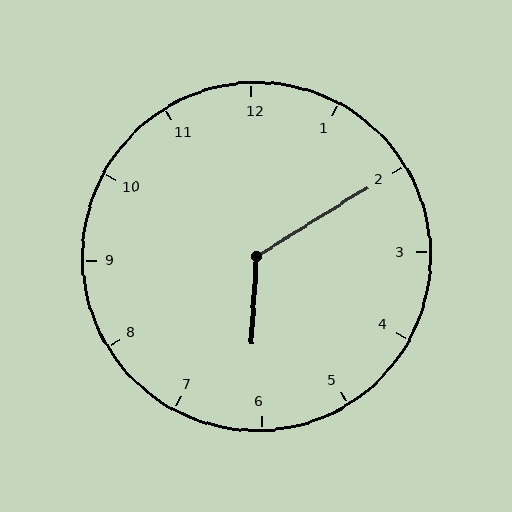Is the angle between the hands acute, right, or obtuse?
It is obtuse.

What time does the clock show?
6:10.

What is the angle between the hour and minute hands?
Approximately 125 degrees.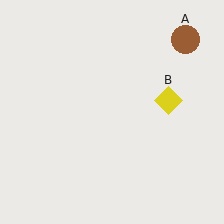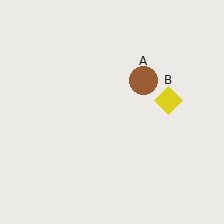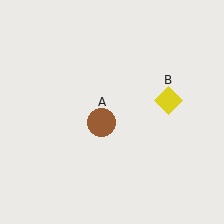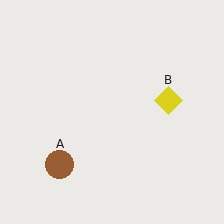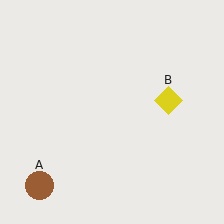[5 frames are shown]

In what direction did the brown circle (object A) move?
The brown circle (object A) moved down and to the left.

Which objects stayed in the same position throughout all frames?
Yellow diamond (object B) remained stationary.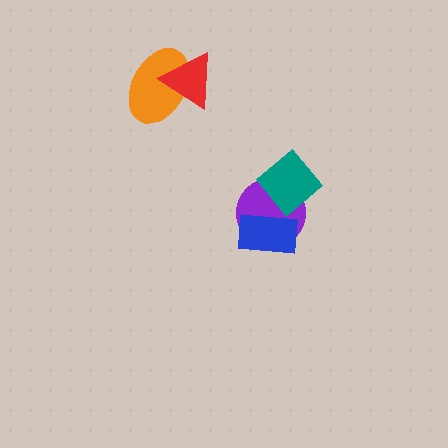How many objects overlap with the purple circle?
2 objects overlap with the purple circle.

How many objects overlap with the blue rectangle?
1 object overlaps with the blue rectangle.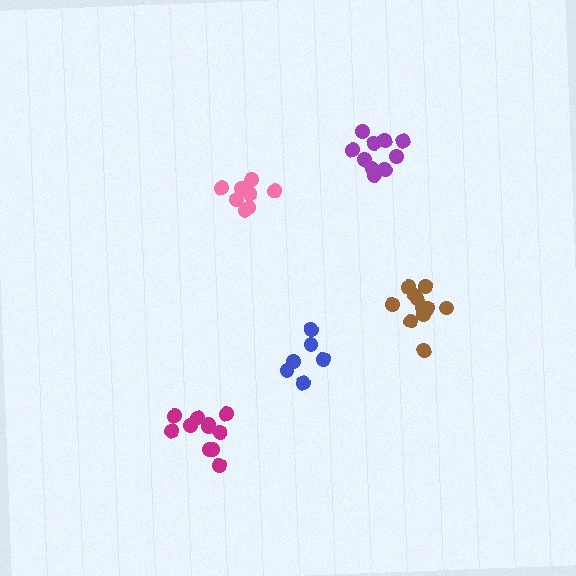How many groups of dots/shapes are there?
There are 5 groups.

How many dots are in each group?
Group 1: 11 dots, Group 2: 11 dots, Group 3: 8 dots, Group 4: 11 dots, Group 5: 6 dots (47 total).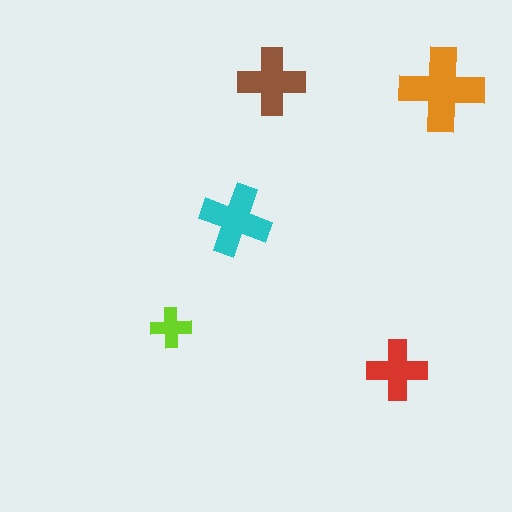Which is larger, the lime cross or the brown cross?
The brown one.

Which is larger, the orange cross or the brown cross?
The orange one.